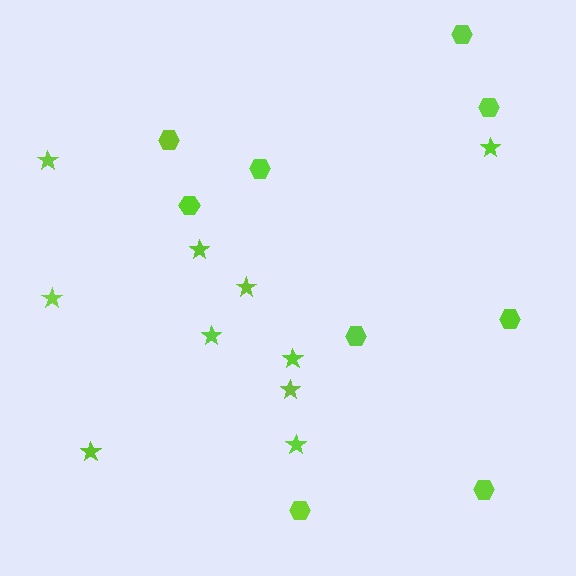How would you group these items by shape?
There are 2 groups: one group of stars (10) and one group of hexagons (9).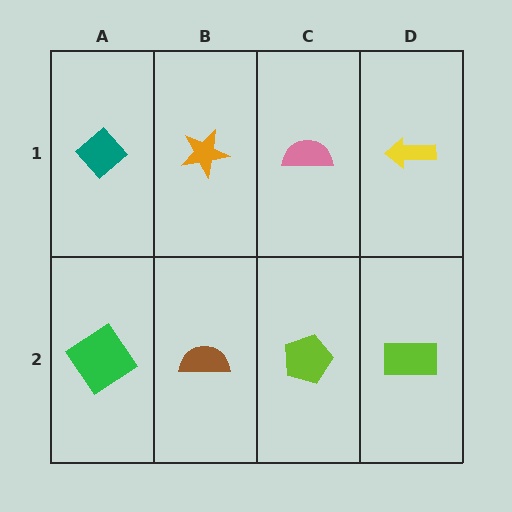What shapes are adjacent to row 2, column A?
A teal diamond (row 1, column A), a brown semicircle (row 2, column B).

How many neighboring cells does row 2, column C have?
3.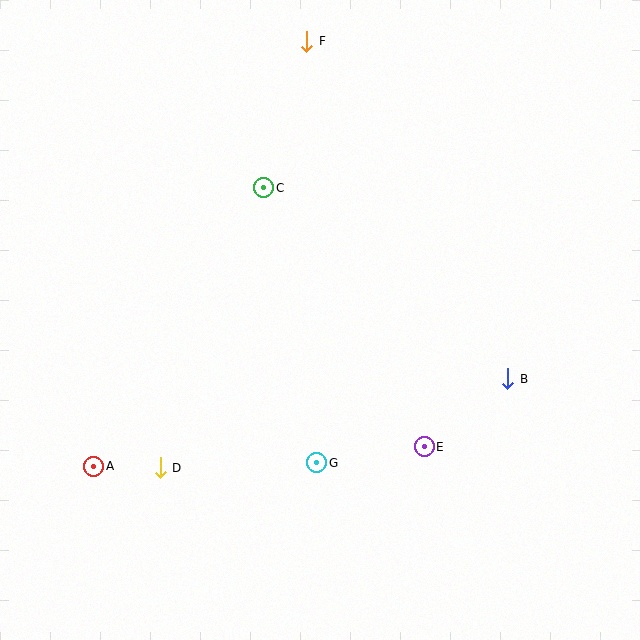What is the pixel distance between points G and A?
The distance between G and A is 223 pixels.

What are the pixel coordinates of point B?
Point B is at (508, 379).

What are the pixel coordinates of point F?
Point F is at (307, 41).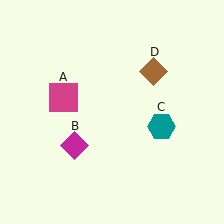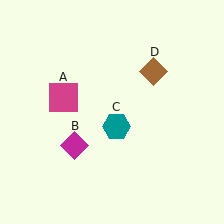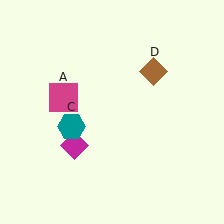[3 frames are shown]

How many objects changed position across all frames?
1 object changed position: teal hexagon (object C).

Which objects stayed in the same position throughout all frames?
Magenta square (object A) and magenta diamond (object B) and brown diamond (object D) remained stationary.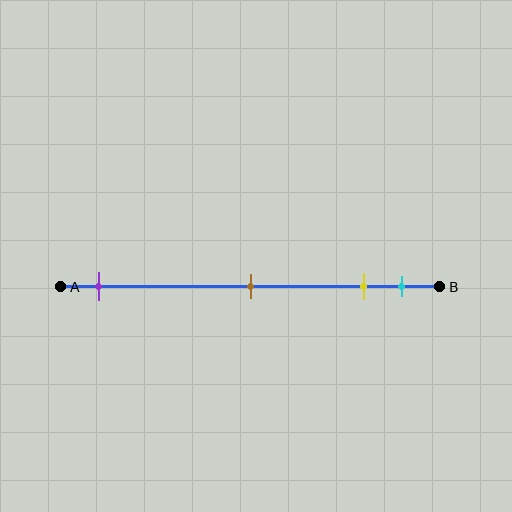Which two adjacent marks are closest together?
The yellow and cyan marks are the closest adjacent pair.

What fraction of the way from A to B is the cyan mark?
The cyan mark is approximately 90% (0.9) of the way from A to B.